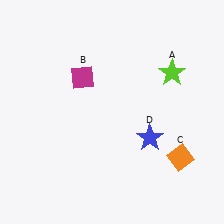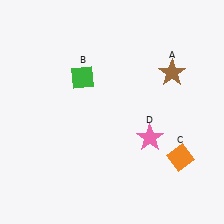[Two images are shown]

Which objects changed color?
A changed from lime to brown. B changed from magenta to green. D changed from blue to pink.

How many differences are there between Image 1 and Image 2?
There are 3 differences between the two images.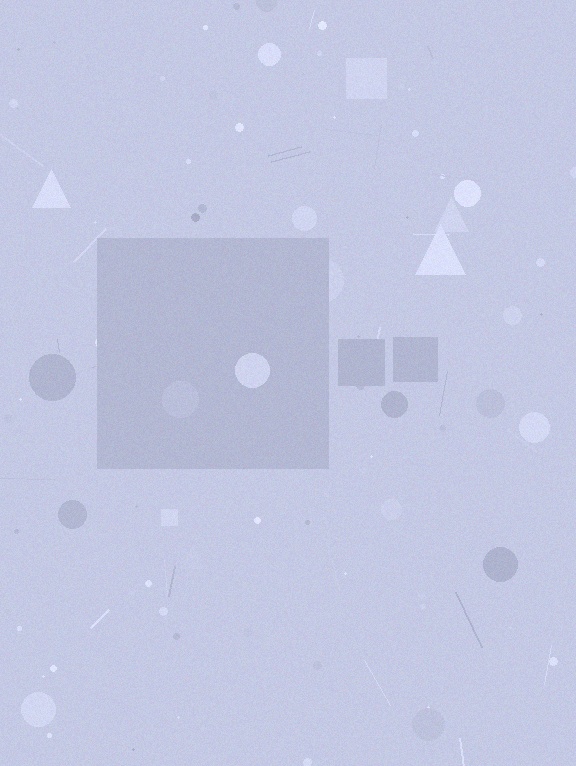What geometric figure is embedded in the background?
A square is embedded in the background.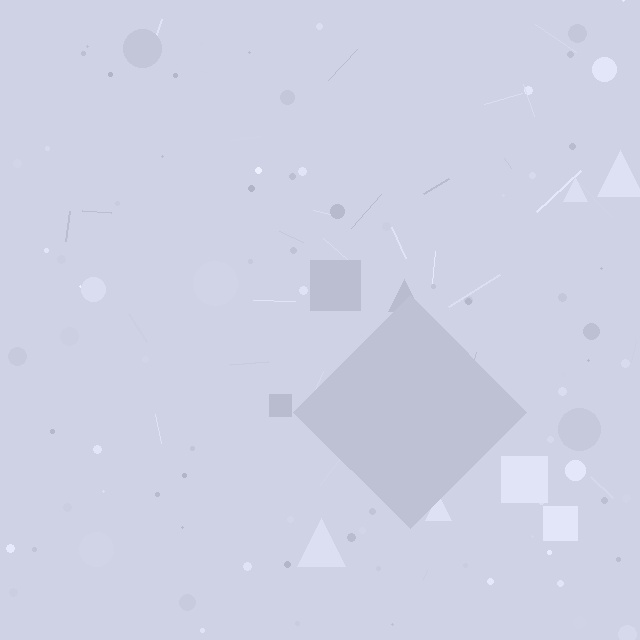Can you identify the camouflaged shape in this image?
The camouflaged shape is a diamond.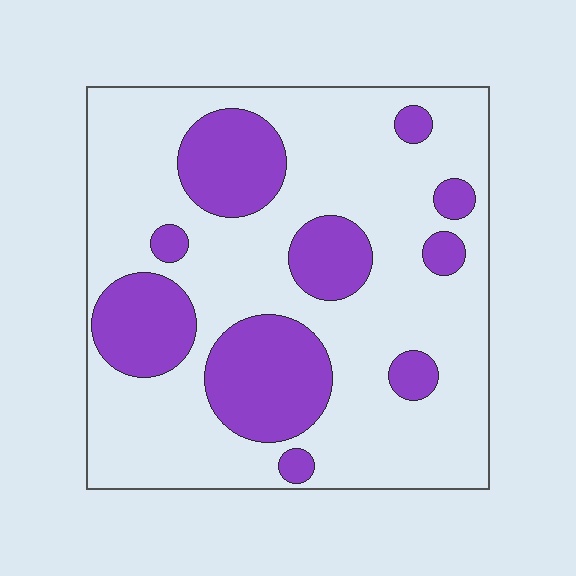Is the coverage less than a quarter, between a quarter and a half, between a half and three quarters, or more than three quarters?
Between a quarter and a half.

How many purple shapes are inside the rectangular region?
10.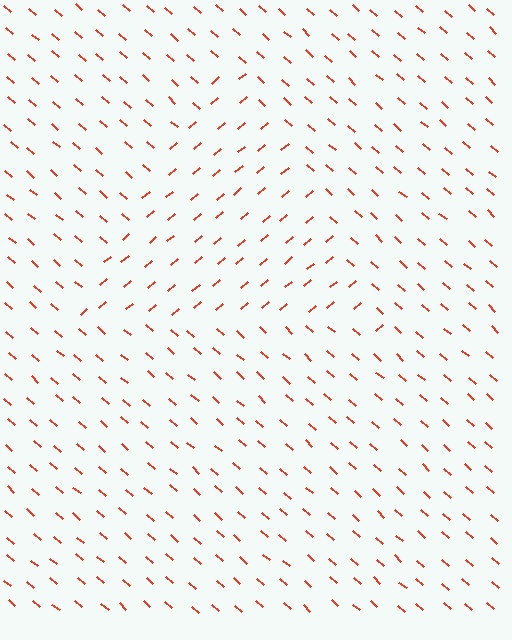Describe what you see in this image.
The image is filled with small red line segments. A triangle region in the image has lines oriented differently from the surrounding lines, creating a visible texture boundary.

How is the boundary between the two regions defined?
The boundary is defined purely by a change in line orientation (approximately 82 degrees difference). All lines are the same color and thickness.